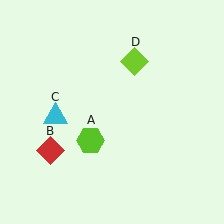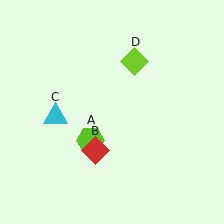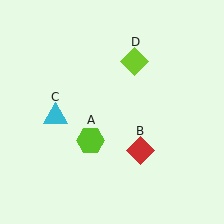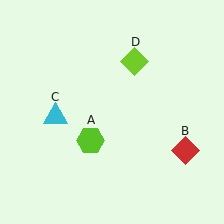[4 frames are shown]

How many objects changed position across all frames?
1 object changed position: red diamond (object B).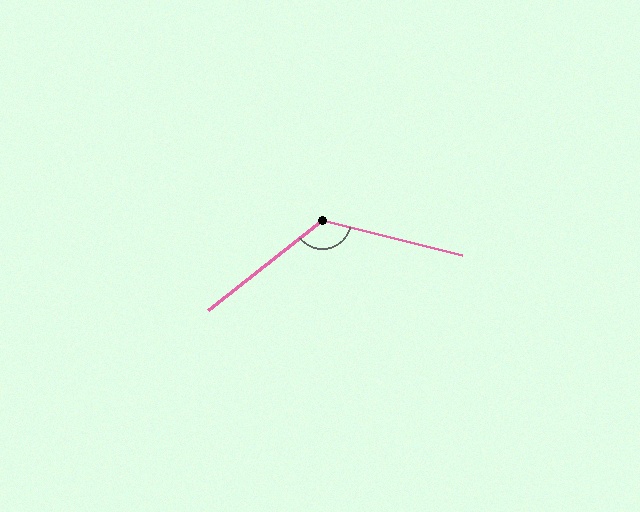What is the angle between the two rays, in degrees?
Approximately 128 degrees.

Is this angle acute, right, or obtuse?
It is obtuse.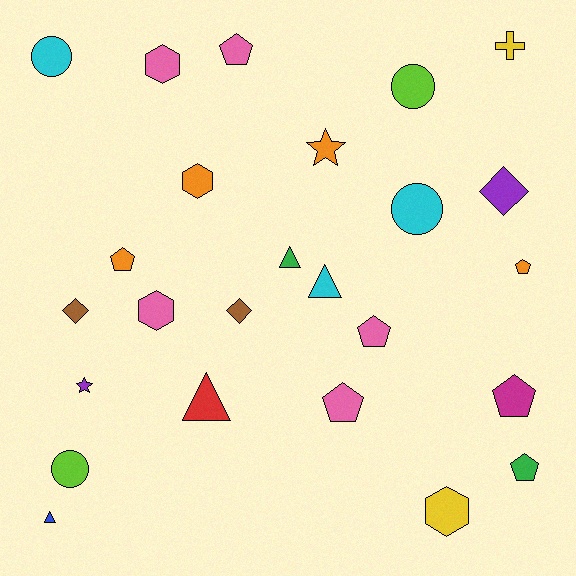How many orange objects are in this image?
There are 4 orange objects.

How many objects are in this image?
There are 25 objects.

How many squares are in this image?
There are no squares.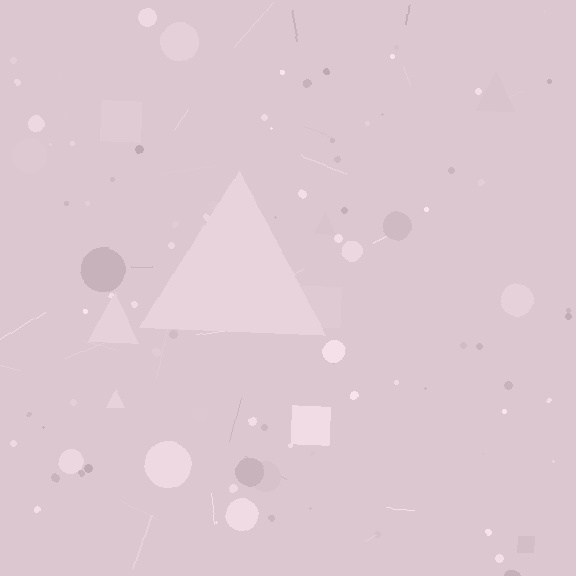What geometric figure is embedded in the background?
A triangle is embedded in the background.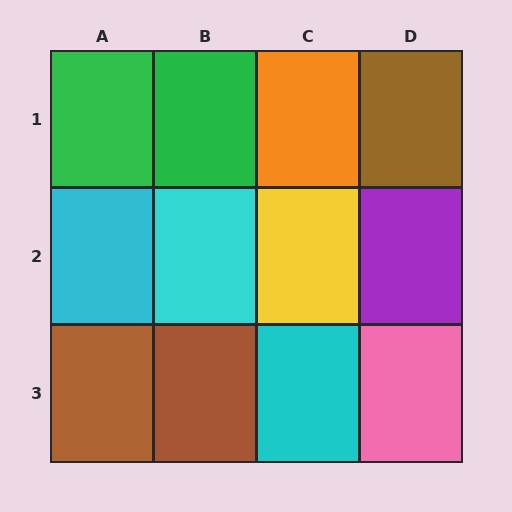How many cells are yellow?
1 cell is yellow.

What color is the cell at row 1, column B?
Green.